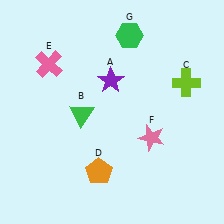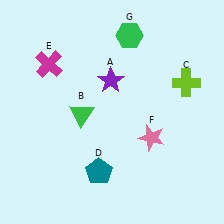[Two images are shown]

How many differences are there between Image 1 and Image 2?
There are 2 differences between the two images.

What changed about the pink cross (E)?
In Image 1, E is pink. In Image 2, it changed to magenta.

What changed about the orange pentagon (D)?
In Image 1, D is orange. In Image 2, it changed to teal.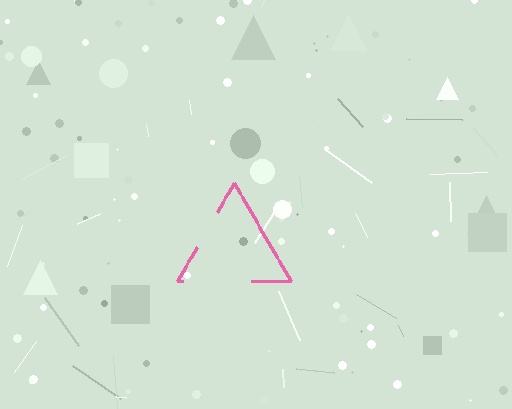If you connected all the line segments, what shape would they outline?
They would outline a triangle.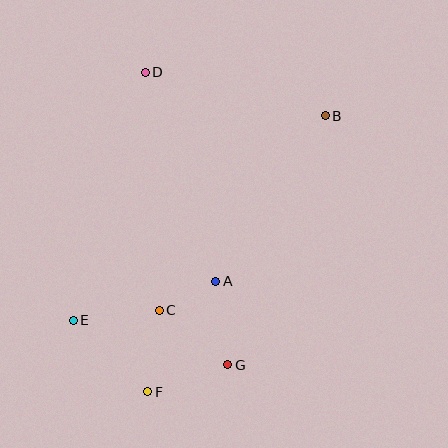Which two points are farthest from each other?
Points B and F are farthest from each other.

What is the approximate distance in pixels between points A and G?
The distance between A and G is approximately 85 pixels.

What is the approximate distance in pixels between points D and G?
The distance between D and G is approximately 304 pixels.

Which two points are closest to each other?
Points A and C are closest to each other.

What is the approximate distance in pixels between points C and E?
The distance between C and E is approximately 86 pixels.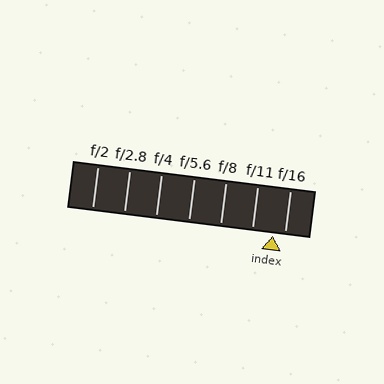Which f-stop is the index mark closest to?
The index mark is closest to f/16.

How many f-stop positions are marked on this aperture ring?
There are 7 f-stop positions marked.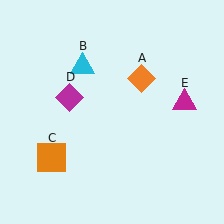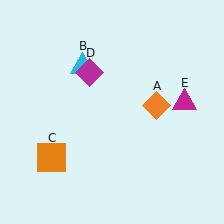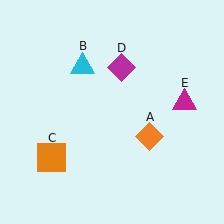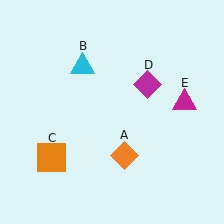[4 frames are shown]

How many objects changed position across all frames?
2 objects changed position: orange diamond (object A), magenta diamond (object D).